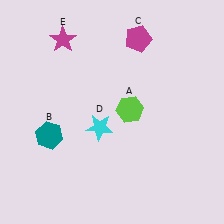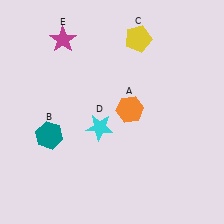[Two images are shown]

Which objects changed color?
A changed from lime to orange. C changed from magenta to yellow.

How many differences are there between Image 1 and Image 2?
There are 2 differences between the two images.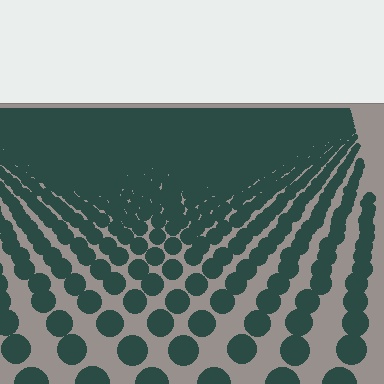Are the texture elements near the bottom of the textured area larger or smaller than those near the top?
Larger. Near the bottom, elements are closer to the viewer and appear at a bigger on-screen size.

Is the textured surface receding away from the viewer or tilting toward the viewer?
The surface is receding away from the viewer. Texture elements get smaller and denser toward the top.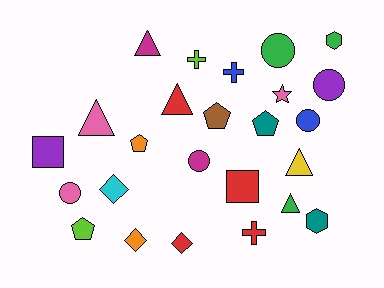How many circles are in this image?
There are 5 circles.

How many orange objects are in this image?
There are 2 orange objects.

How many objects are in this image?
There are 25 objects.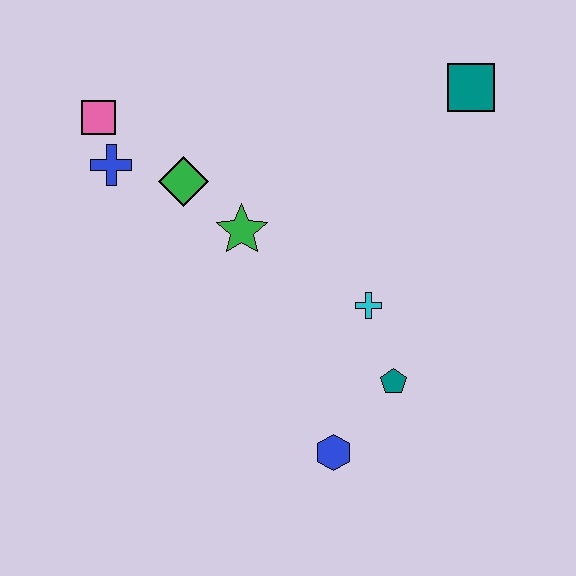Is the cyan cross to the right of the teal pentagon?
No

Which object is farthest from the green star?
The teal square is farthest from the green star.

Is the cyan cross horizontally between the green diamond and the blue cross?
No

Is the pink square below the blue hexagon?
No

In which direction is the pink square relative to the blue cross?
The pink square is above the blue cross.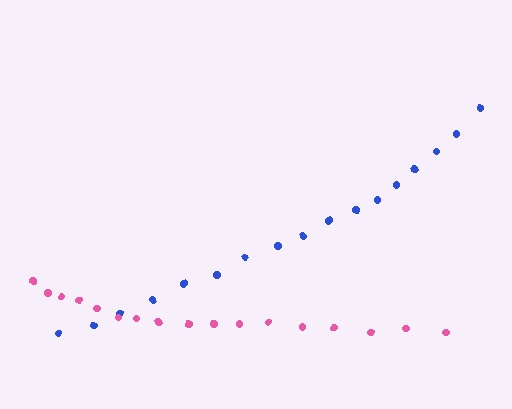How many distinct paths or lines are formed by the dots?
There are 2 distinct paths.